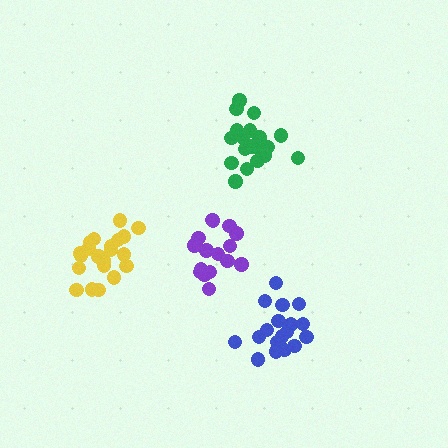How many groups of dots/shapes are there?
There are 4 groups.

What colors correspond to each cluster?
The clusters are colored: purple, yellow, blue, green.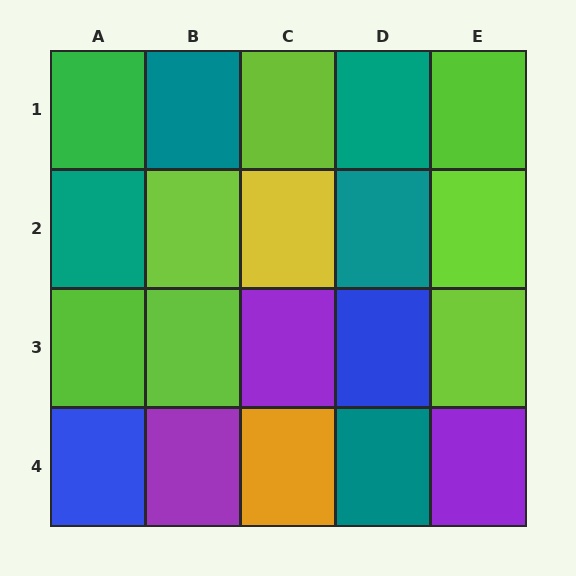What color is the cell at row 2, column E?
Lime.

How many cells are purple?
3 cells are purple.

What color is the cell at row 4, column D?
Teal.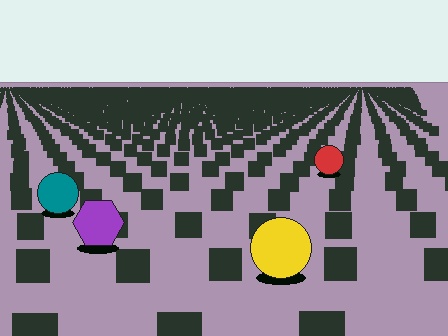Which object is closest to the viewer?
The yellow circle is closest. The texture marks near it are larger and more spread out.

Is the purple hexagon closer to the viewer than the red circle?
Yes. The purple hexagon is closer — you can tell from the texture gradient: the ground texture is coarser near it.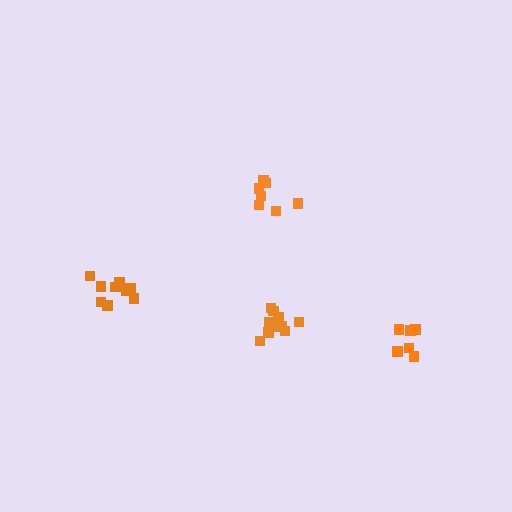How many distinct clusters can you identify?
There are 4 distinct clusters.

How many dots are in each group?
Group 1: 7 dots, Group 2: 11 dots, Group 3: 9 dots, Group 4: 6 dots (33 total).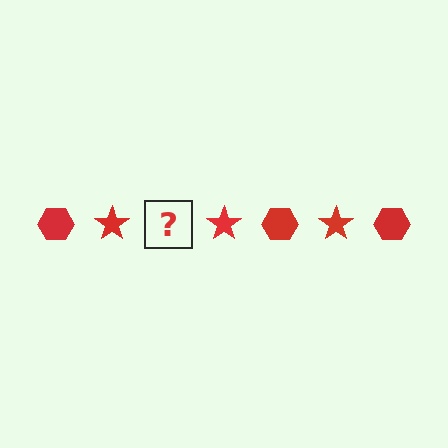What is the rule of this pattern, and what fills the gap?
The rule is that the pattern cycles through hexagon, star shapes in red. The gap should be filled with a red hexagon.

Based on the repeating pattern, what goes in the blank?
The blank should be a red hexagon.